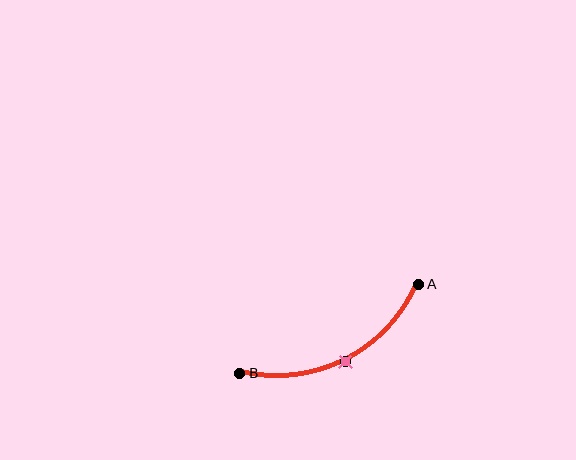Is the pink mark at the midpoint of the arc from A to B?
Yes. The pink mark lies on the arc at equal arc-length from both A and B — it is the arc midpoint.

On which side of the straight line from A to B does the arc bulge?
The arc bulges below the straight line connecting A and B.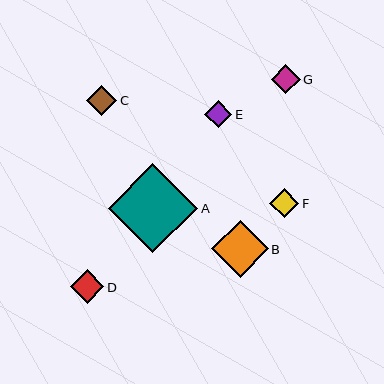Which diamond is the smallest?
Diamond E is the smallest with a size of approximately 27 pixels.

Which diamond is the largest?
Diamond A is the largest with a size of approximately 89 pixels.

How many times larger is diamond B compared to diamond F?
Diamond B is approximately 1.9 times the size of diamond F.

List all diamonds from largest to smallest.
From largest to smallest: A, B, D, C, F, G, E.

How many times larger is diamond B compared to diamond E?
Diamond B is approximately 2.1 times the size of diamond E.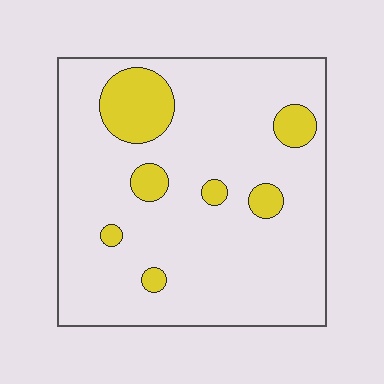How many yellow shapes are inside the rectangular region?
7.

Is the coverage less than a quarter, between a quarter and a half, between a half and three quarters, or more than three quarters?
Less than a quarter.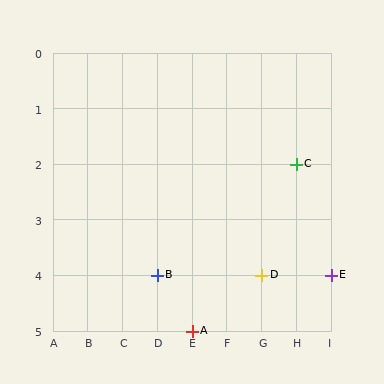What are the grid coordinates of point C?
Point C is at grid coordinates (H, 2).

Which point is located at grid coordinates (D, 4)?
Point B is at (D, 4).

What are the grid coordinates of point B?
Point B is at grid coordinates (D, 4).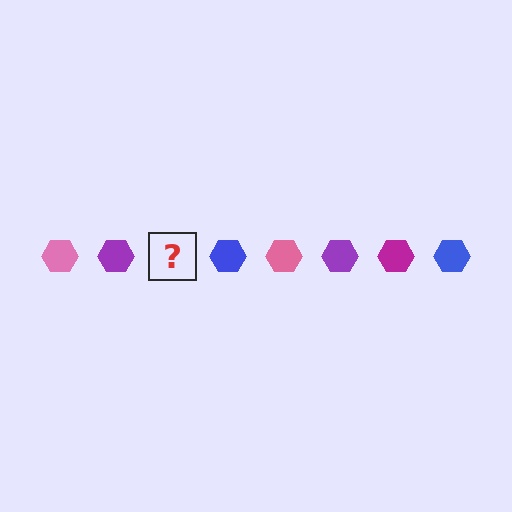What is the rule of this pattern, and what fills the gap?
The rule is that the pattern cycles through pink, purple, magenta, blue hexagons. The gap should be filled with a magenta hexagon.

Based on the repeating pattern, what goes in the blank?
The blank should be a magenta hexagon.